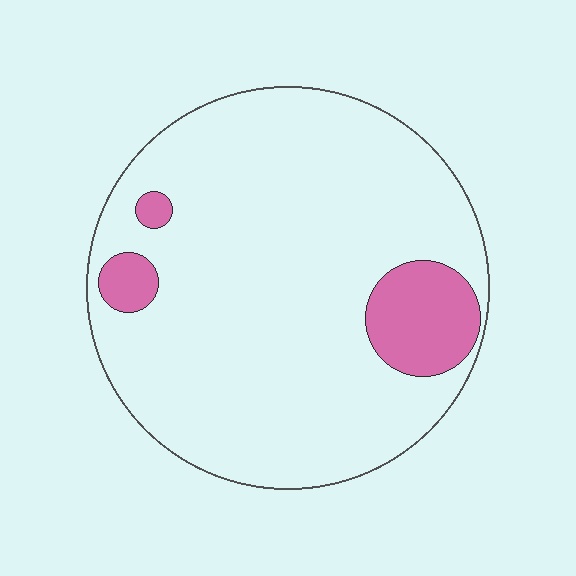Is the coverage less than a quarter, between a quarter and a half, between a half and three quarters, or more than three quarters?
Less than a quarter.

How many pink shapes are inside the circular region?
3.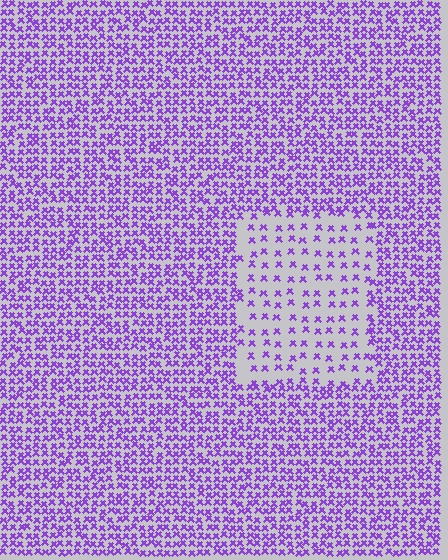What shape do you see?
I see a rectangle.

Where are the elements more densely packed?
The elements are more densely packed outside the rectangle boundary.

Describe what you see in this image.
The image contains small purple elements arranged at two different densities. A rectangle-shaped region is visible where the elements are less densely packed than the surrounding area.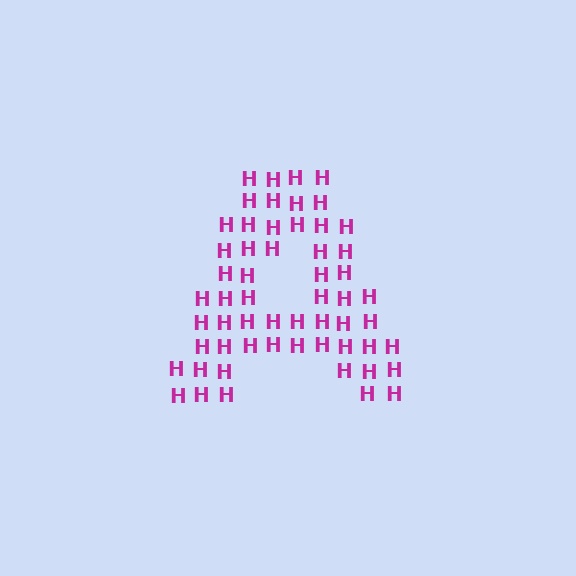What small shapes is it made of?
It is made of small letter H's.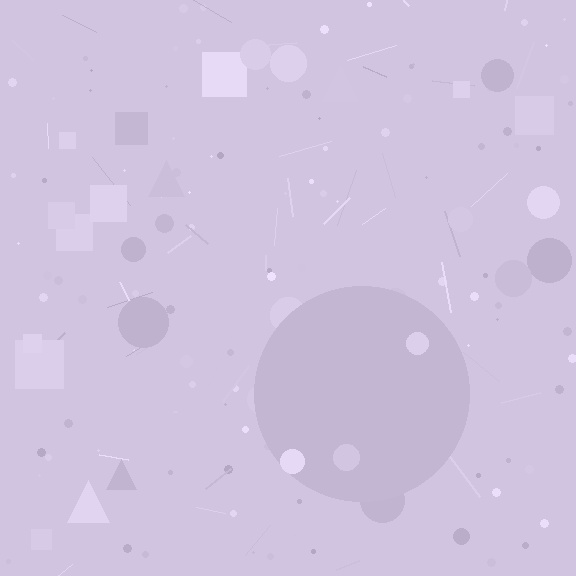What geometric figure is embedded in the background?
A circle is embedded in the background.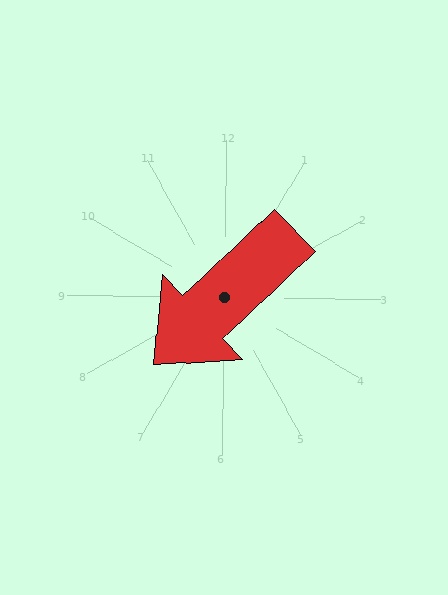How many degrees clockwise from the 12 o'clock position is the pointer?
Approximately 226 degrees.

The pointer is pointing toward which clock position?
Roughly 8 o'clock.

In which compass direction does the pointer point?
Southwest.